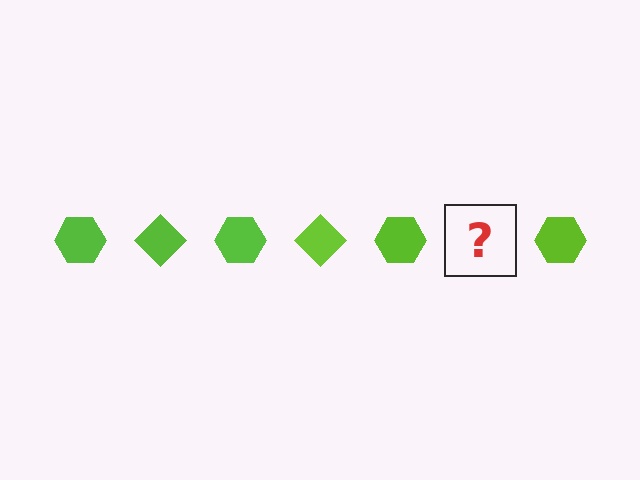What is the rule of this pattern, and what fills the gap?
The rule is that the pattern cycles through hexagon, diamond shapes in lime. The gap should be filled with a lime diamond.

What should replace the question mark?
The question mark should be replaced with a lime diamond.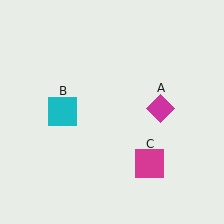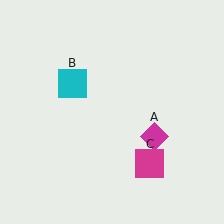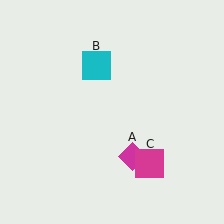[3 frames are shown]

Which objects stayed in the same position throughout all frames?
Magenta square (object C) remained stationary.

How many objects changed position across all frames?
2 objects changed position: magenta diamond (object A), cyan square (object B).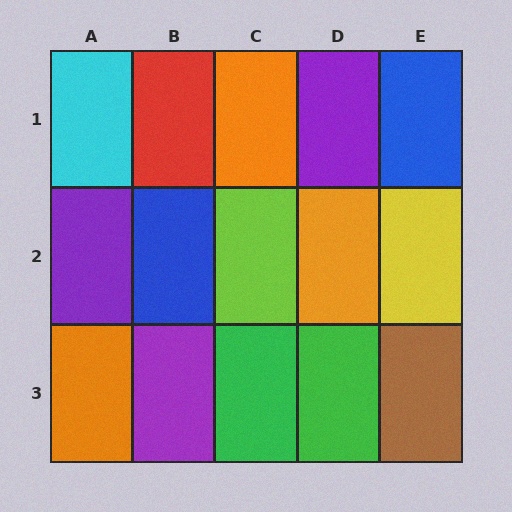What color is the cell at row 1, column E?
Blue.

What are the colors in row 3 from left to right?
Orange, purple, green, green, brown.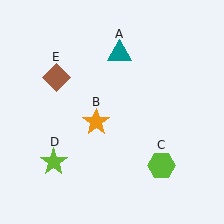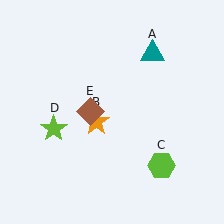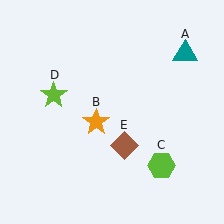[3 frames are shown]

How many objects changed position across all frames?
3 objects changed position: teal triangle (object A), lime star (object D), brown diamond (object E).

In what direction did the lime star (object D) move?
The lime star (object D) moved up.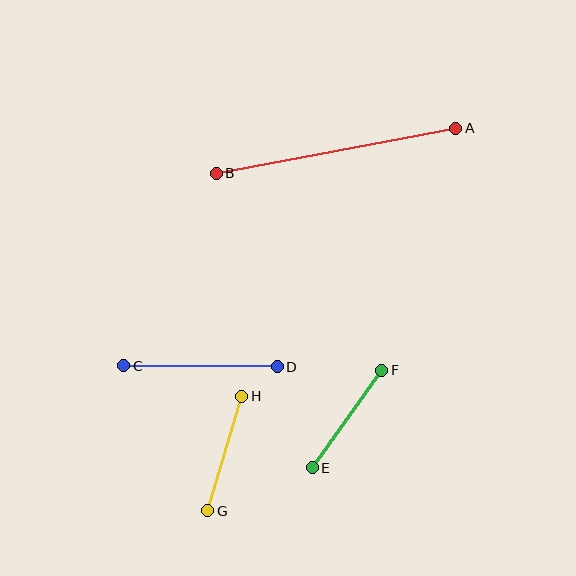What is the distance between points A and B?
The distance is approximately 244 pixels.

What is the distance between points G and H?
The distance is approximately 119 pixels.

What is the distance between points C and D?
The distance is approximately 154 pixels.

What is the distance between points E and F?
The distance is approximately 120 pixels.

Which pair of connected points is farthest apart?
Points A and B are farthest apart.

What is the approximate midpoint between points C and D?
The midpoint is at approximately (200, 366) pixels.